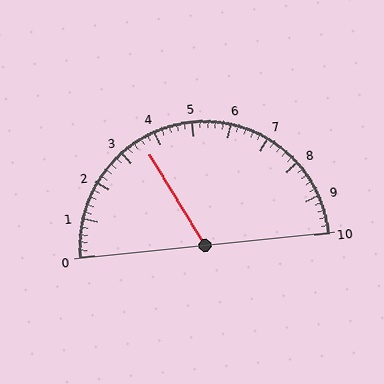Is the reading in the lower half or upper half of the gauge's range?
The reading is in the lower half of the range (0 to 10).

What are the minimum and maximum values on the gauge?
The gauge ranges from 0 to 10.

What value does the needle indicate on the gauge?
The needle indicates approximately 3.6.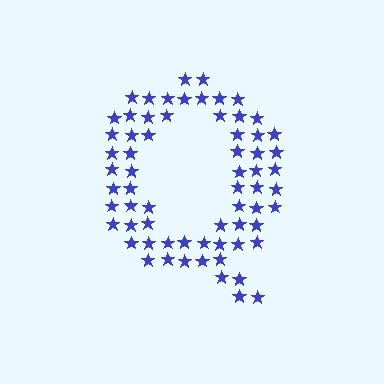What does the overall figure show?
The overall figure shows the letter Q.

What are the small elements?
The small elements are stars.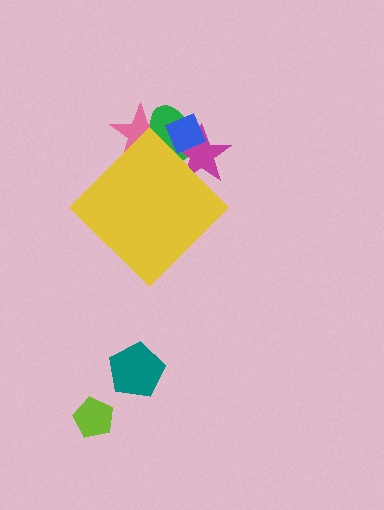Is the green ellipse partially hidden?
Yes, the green ellipse is partially hidden behind the yellow diamond.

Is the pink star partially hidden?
Yes, the pink star is partially hidden behind the yellow diamond.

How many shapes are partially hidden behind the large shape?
4 shapes are partially hidden.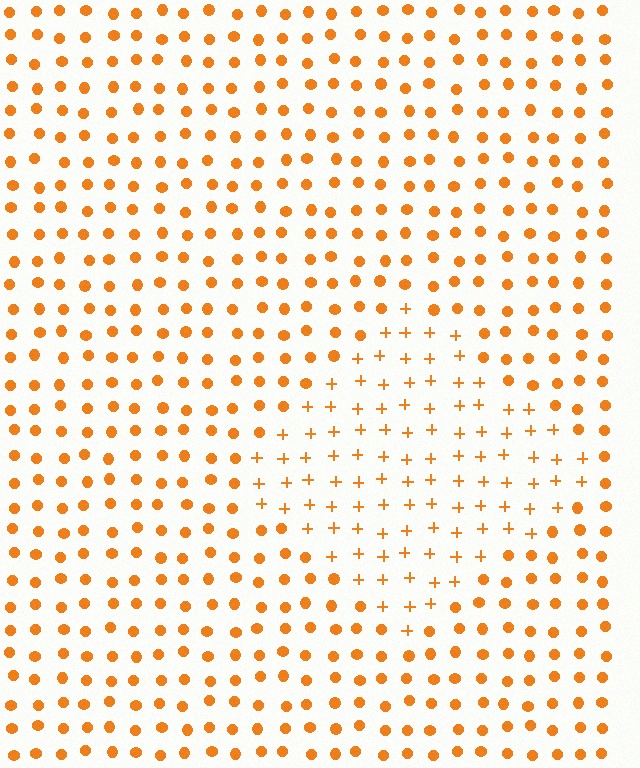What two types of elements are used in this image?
The image uses plus signs inside the diamond region and circles outside it.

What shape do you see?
I see a diamond.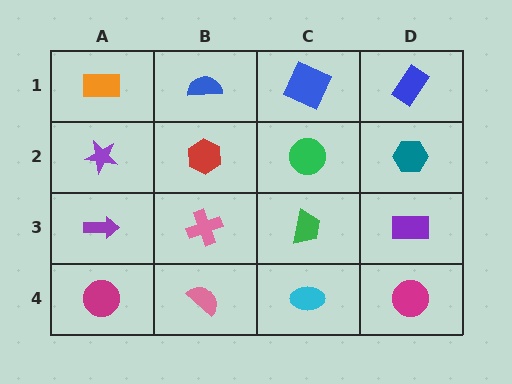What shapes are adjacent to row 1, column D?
A teal hexagon (row 2, column D), a blue square (row 1, column C).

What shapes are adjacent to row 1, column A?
A purple star (row 2, column A), a blue semicircle (row 1, column B).